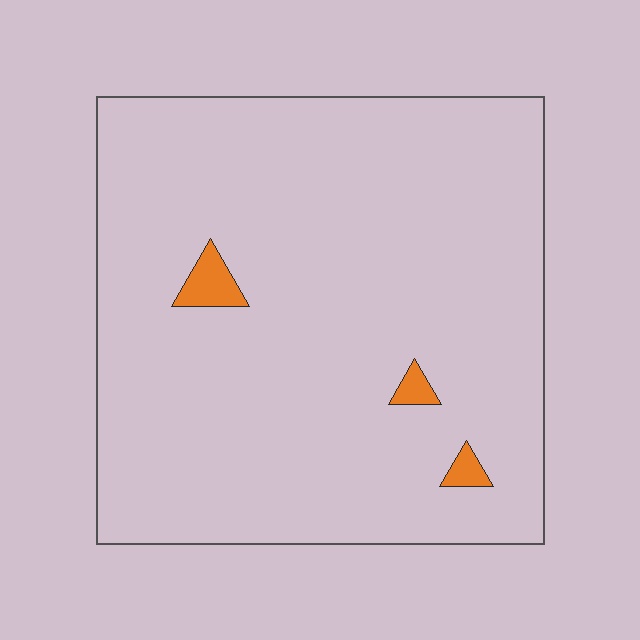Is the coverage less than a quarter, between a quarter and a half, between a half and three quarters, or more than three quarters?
Less than a quarter.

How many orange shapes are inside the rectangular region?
3.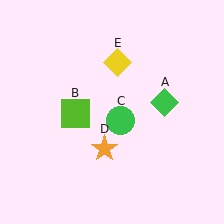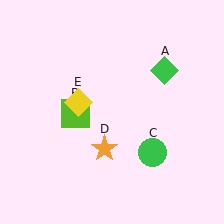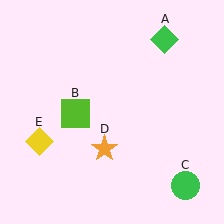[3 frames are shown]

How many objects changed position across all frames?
3 objects changed position: green diamond (object A), green circle (object C), yellow diamond (object E).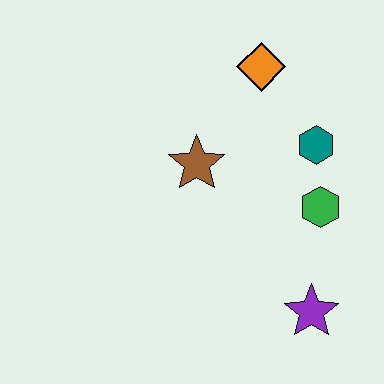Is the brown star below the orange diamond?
Yes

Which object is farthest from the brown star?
The purple star is farthest from the brown star.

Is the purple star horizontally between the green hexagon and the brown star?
Yes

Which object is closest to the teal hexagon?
The green hexagon is closest to the teal hexagon.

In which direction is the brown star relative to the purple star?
The brown star is above the purple star.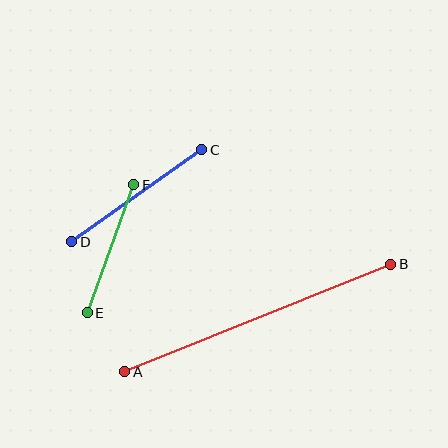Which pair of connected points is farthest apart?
Points A and B are farthest apart.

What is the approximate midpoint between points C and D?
The midpoint is at approximately (137, 196) pixels.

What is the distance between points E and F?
The distance is approximately 136 pixels.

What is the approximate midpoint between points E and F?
The midpoint is at approximately (110, 249) pixels.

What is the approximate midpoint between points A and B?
The midpoint is at approximately (258, 318) pixels.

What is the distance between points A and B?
The distance is approximately 287 pixels.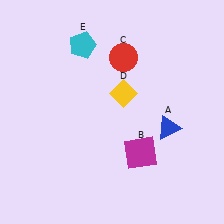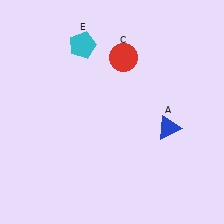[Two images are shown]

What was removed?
The magenta square (B), the yellow diamond (D) were removed in Image 2.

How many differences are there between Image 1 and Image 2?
There are 2 differences between the two images.